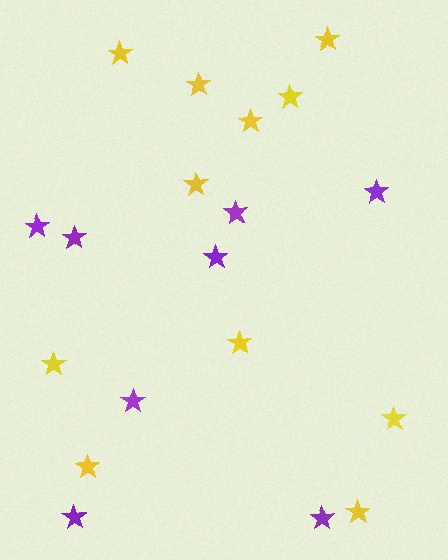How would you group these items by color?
There are 2 groups: one group of yellow stars (11) and one group of purple stars (8).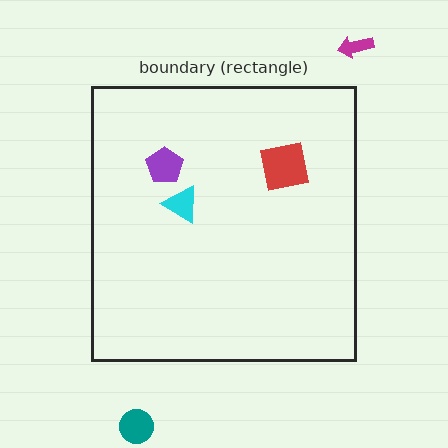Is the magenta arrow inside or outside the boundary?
Outside.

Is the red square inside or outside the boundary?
Inside.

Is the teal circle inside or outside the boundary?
Outside.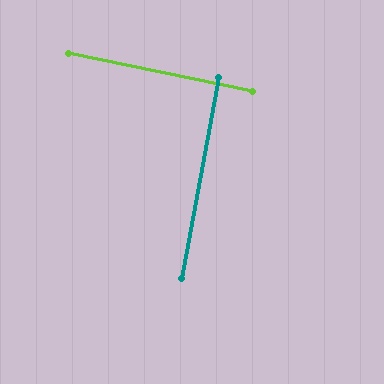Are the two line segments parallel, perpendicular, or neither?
Perpendicular — they meet at approximately 89°.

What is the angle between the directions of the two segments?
Approximately 89 degrees.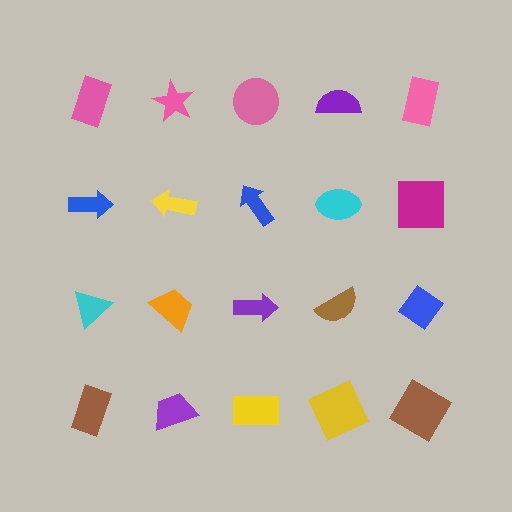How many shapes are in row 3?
5 shapes.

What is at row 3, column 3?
A purple arrow.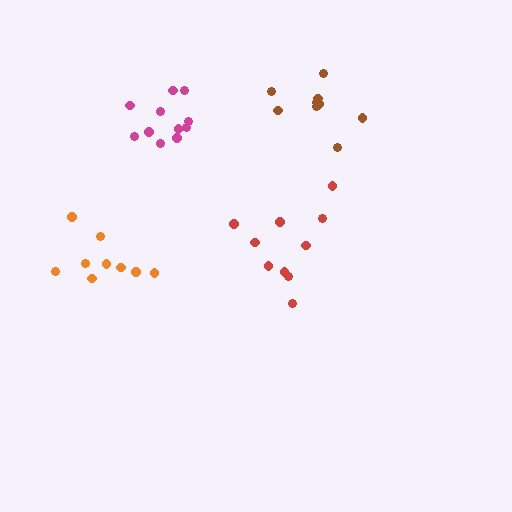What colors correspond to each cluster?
The clusters are colored: brown, magenta, red, orange.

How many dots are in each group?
Group 1: 9 dots, Group 2: 11 dots, Group 3: 10 dots, Group 4: 9 dots (39 total).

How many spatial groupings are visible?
There are 4 spatial groupings.